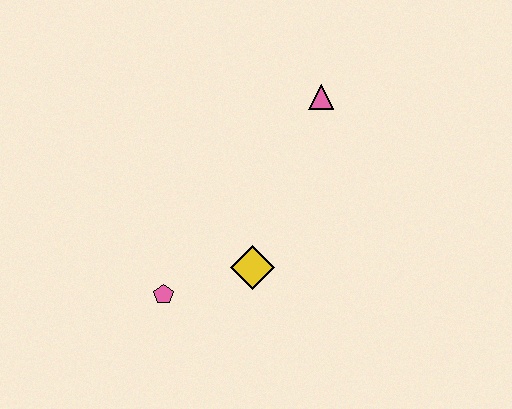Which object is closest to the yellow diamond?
The pink pentagon is closest to the yellow diamond.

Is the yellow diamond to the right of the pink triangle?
No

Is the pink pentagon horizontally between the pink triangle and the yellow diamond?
No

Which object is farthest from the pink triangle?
The pink pentagon is farthest from the pink triangle.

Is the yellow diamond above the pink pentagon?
Yes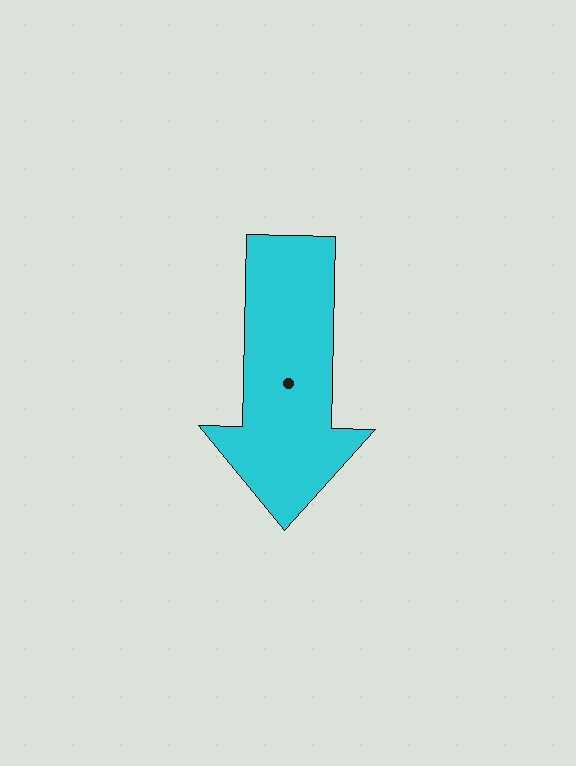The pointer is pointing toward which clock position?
Roughly 6 o'clock.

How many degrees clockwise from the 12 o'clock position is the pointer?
Approximately 181 degrees.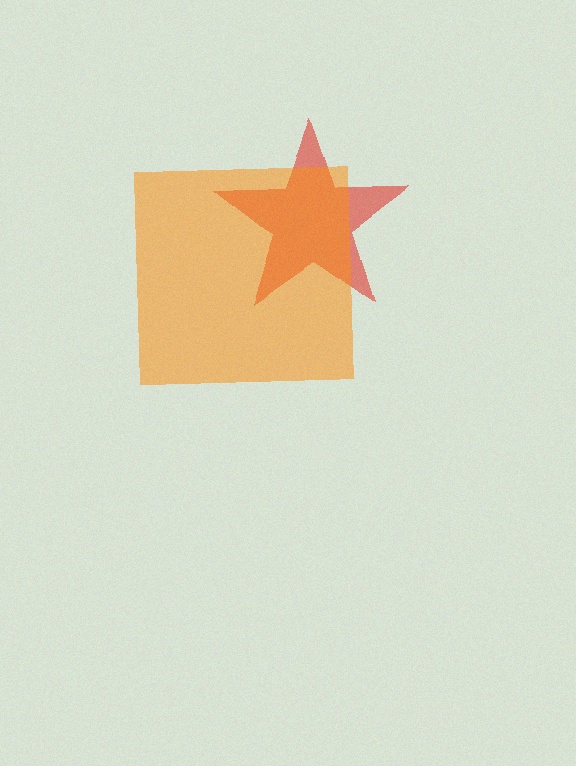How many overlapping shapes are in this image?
There are 2 overlapping shapes in the image.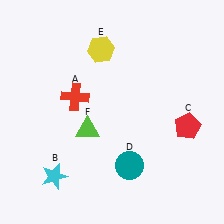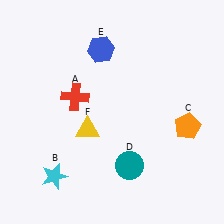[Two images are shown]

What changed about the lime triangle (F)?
In Image 1, F is lime. In Image 2, it changed to yellow.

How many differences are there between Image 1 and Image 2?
There are 3 differences between the two images.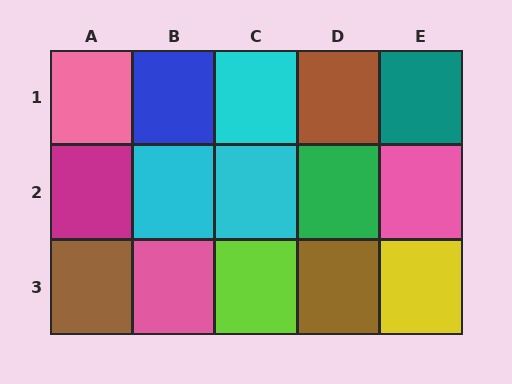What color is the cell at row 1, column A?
Pink.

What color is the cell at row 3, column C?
Lime.